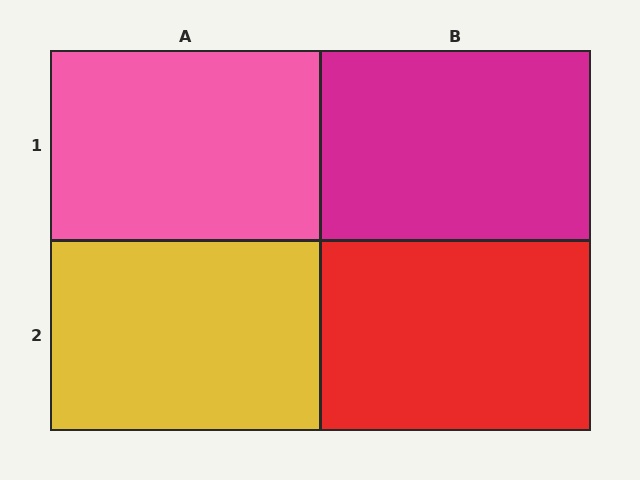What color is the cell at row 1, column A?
Pink.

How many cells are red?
1 cell is red.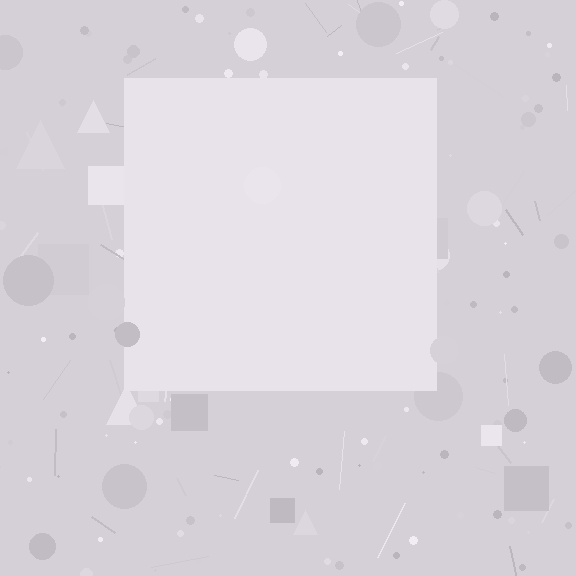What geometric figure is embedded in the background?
A square is embedded in the background.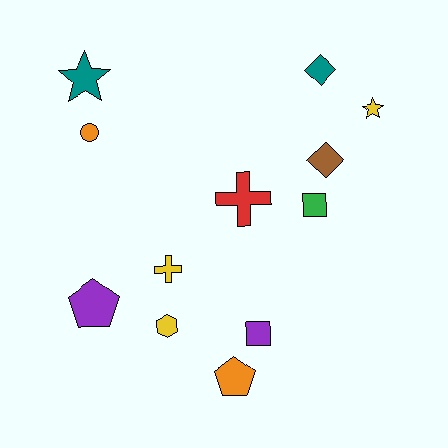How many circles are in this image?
There is 1 circle.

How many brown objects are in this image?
There is 1 brown object.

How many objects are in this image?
There are 12 objects.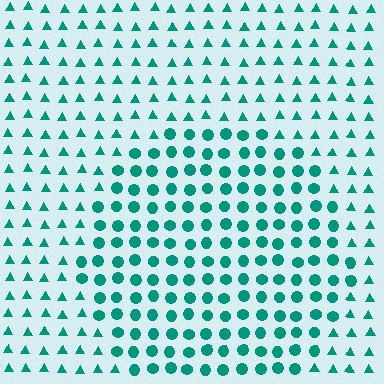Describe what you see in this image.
The image is filled with small teal elements arranged in a uniform grid. A circle-shaped region contains circles, while the surrounding area contains triangles. The boundary is defined purely by the change in element shape.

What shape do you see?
I see a circle.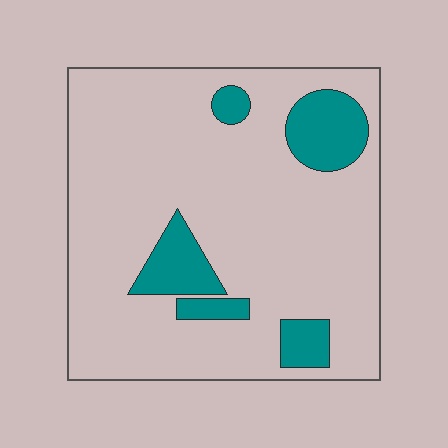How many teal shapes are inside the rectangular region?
5.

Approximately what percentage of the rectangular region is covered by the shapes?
Approximately 15%.